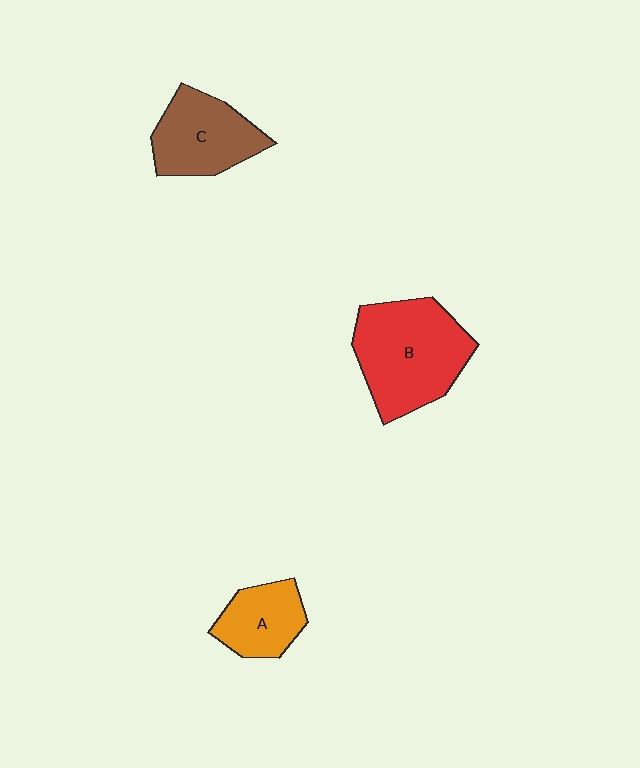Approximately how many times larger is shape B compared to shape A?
Approximately 2.0 times.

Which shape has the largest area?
Shape B (red).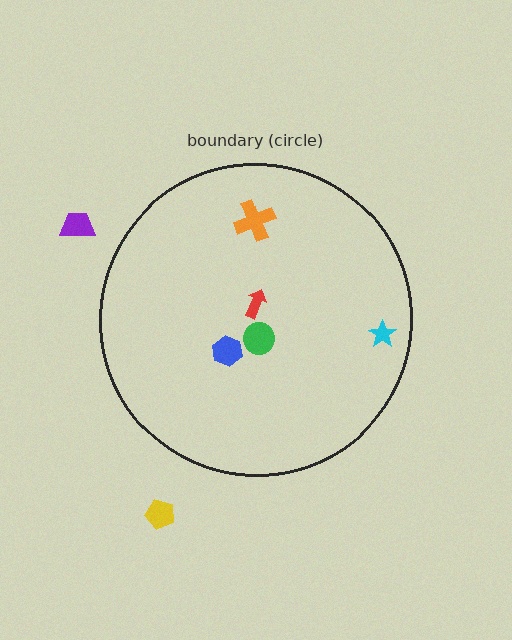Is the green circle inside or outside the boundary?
Inside.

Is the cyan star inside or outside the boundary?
Inside.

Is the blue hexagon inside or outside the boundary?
Inside.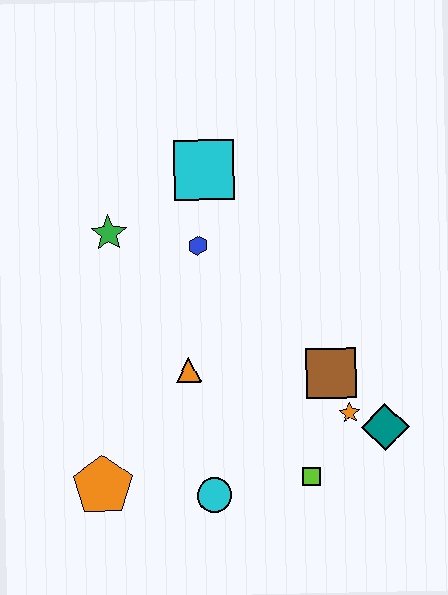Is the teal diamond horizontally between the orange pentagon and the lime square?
No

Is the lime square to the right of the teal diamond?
No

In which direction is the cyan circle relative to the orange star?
The cyan circle is to the left of the orange star.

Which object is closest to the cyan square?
The blue hexagon is closest to the cyan square.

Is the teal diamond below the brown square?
Yes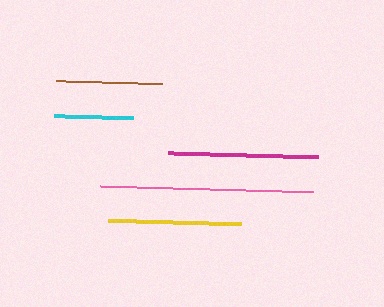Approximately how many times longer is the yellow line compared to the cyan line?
The yellow line is approximately 1.7 times the length of the cyan line.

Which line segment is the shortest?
The cyan line is the shortest at approximately 79 pixels.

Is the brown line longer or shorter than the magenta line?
The magenta line is longer than the brown line.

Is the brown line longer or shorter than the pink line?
The pink line is longer than the brown line.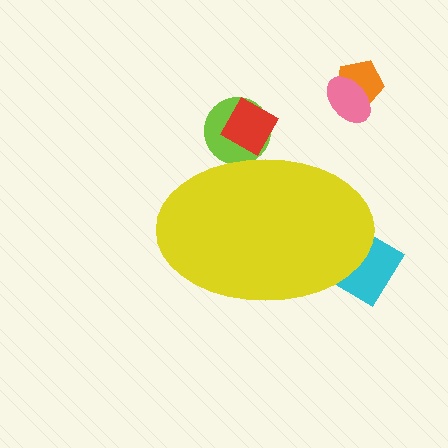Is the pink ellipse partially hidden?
No, the pink ellipse is fully visible.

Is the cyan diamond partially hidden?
Yes, the cyan diamond is partially hidden behind the yellow ellipse.